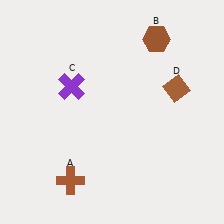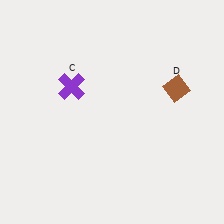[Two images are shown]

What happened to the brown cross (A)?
The brown cross (A) was removed in Image 2. It was in the bottom-left area of Image 1.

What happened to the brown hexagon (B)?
The brown hexagon (B) was removed in Image 2. It was in the top-right area of Image 1.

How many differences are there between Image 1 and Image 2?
There are 2 differences between the two images.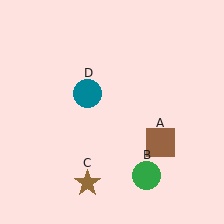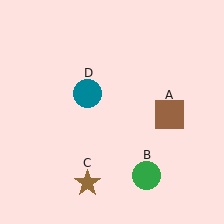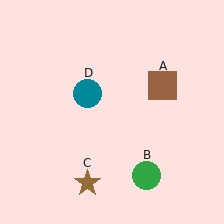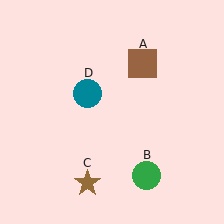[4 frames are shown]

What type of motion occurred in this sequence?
The brown square (object A) rotated counterclockwise around the center of the scene.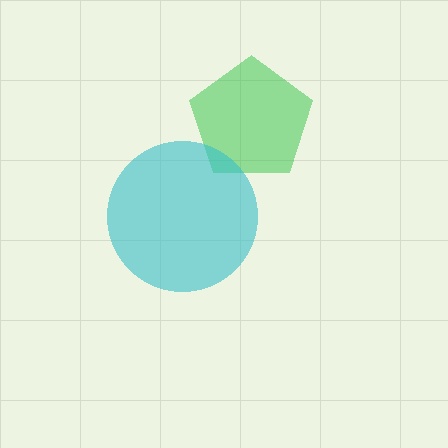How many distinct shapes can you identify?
There are 2 distinct shapes: a green pentagon, a cyan circle.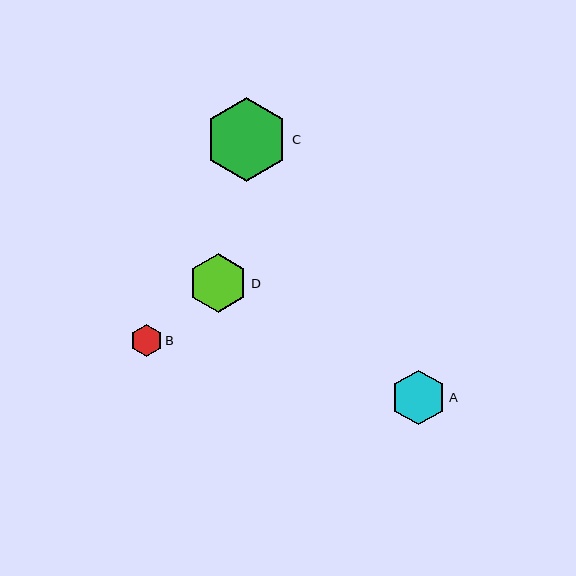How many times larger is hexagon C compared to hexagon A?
Hexagon C is approximately 1.5 times the size of hexagon A.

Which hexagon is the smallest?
Hexagon B is the smallest with a size of approximately 32 pixels.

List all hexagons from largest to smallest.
From largest to smallest: C, D, A, B.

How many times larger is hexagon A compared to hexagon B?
Hexagon A is approximately 1.7 times the size of hexagon B.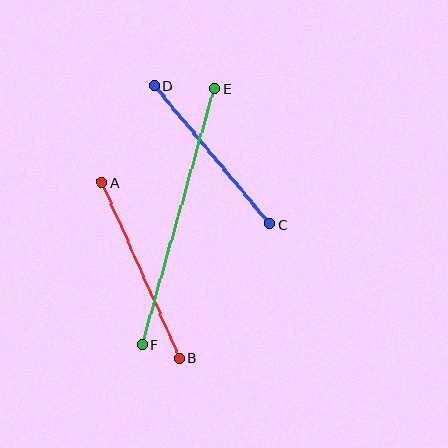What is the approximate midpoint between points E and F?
The midpoint is at approximately (178, 216) pixels.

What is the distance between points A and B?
The distance is approximately 192 pixels.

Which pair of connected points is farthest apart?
Points E and F are farthest apart.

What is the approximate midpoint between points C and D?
The midpoint is at approximately (212, 155) pixels.